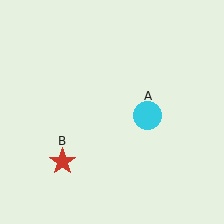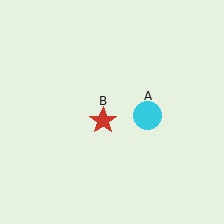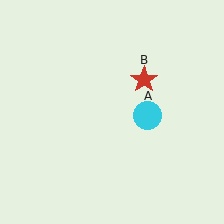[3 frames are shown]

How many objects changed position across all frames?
1 object changed position: red star (object B).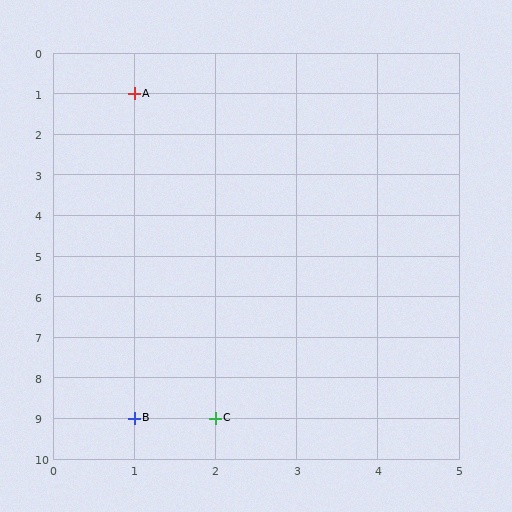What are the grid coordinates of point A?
Point A is at grid coordinates (1, 1).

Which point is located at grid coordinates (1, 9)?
Point B is at (1, 9).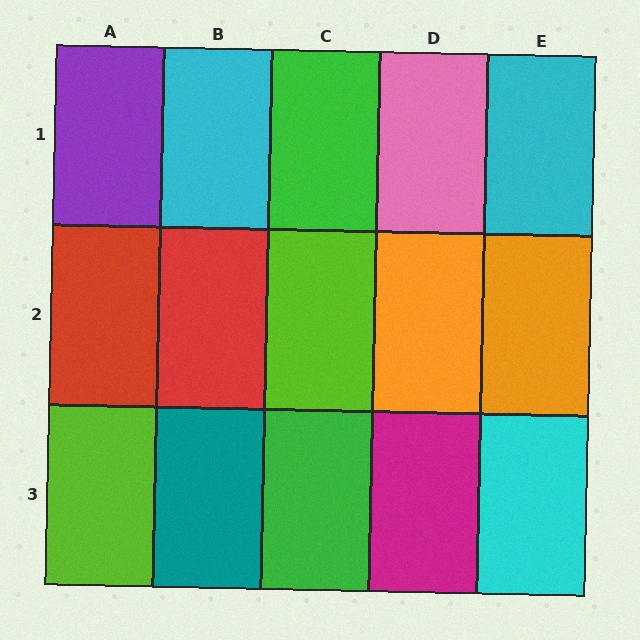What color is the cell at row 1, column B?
Cyan.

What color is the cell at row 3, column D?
Magenta.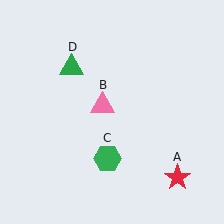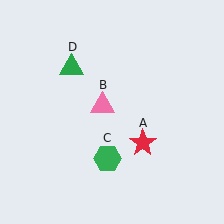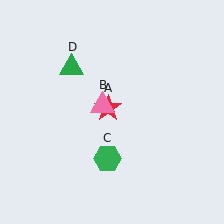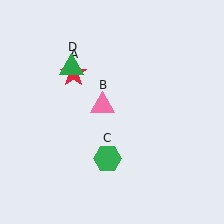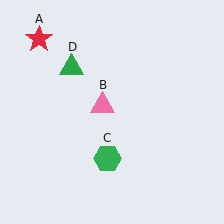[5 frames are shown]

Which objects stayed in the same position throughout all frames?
Pink triangle (object B) and green hexagon (object C) and green triangle (object D) remained stationary.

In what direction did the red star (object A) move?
The red star (object A) moved up and to the left.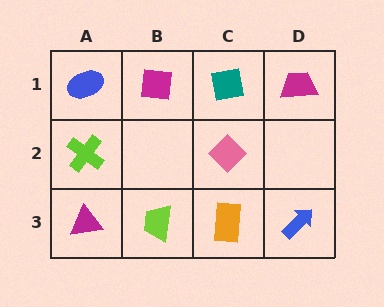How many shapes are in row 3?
4 shapes.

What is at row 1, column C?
A teal square.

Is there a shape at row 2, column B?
No, that cell is empty.